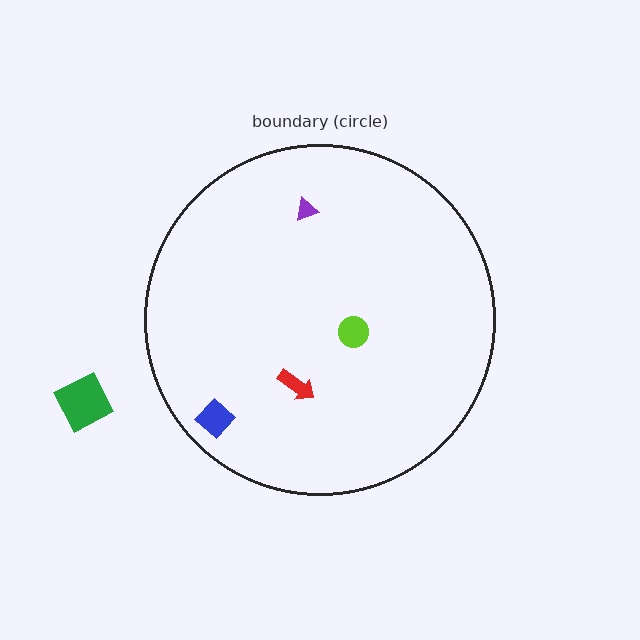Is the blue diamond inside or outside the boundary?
Inside.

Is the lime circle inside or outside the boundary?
Inside.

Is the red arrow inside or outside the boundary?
Inside.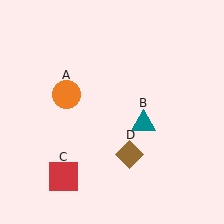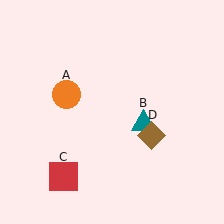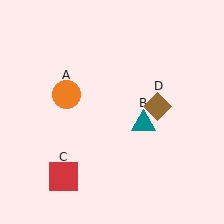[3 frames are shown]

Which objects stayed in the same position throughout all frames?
Orange circle (object A) and teal triangle (object B) and red square (object C) remained stationary.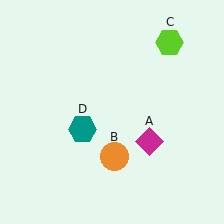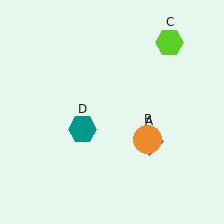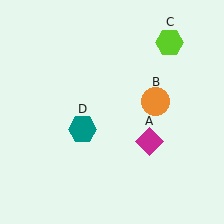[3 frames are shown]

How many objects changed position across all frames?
1 object changed position: orange circle (object B).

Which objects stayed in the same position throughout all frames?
Magenta diamond (object A) and lime hexagon (object C) and teal hexagon (object D) remained stationary.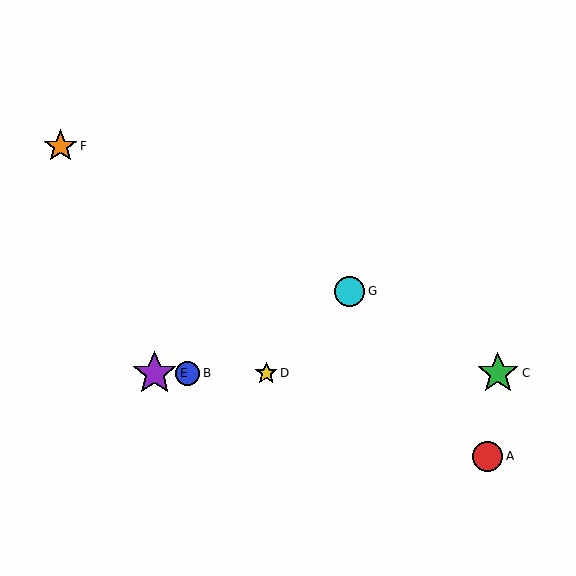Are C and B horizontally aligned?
Yes, both are at y≈373.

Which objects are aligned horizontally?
Objects B, C, D, E are aligned horizontally.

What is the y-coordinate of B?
Object B is at y≈373.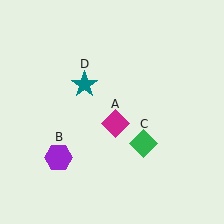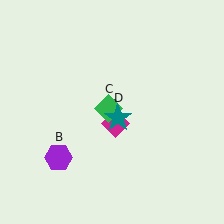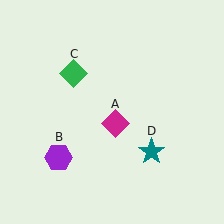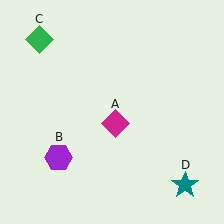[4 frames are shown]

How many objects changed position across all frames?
2 objects changed position: green diamond (object C), teal star (object D).